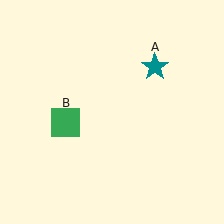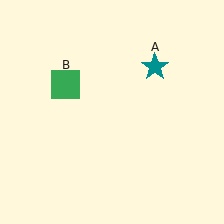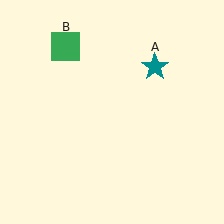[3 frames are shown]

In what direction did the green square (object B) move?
The green square (object B) moved up.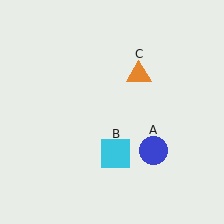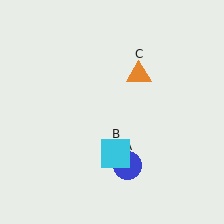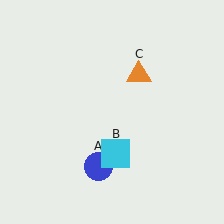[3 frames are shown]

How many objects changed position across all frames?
1 object changed position: blue circle (object A).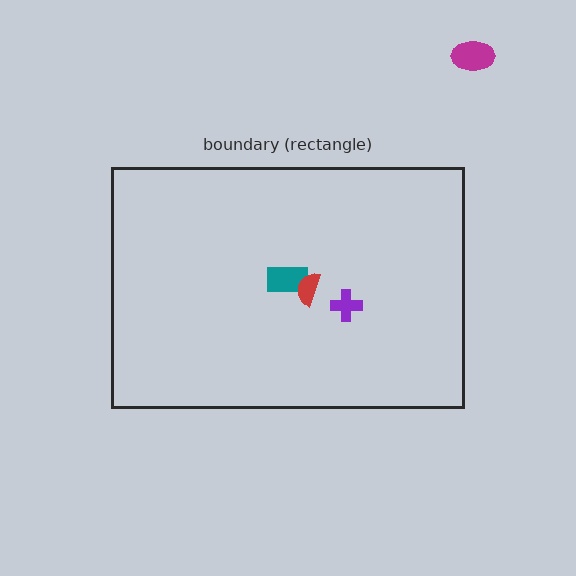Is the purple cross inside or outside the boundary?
Inside.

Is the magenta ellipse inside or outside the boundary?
Outside.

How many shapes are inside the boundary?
3 inside, 1 outside.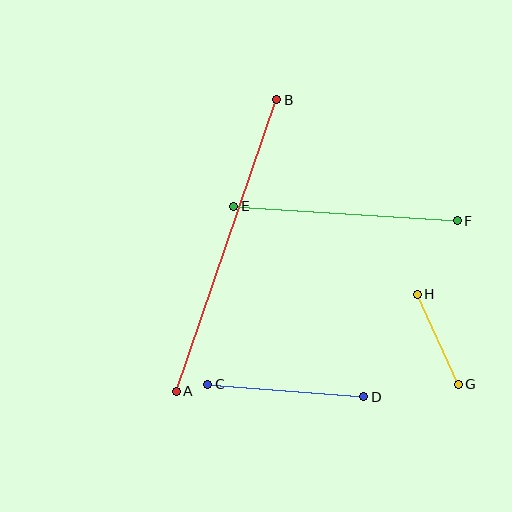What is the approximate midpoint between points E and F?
The midpoint is at approximately (346, 214) pixels.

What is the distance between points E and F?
The distance is approximately 224 pixels.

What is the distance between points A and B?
The distance is approximately 308 pixels.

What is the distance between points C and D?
The distance is approximately 156 pixels.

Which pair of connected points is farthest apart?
Points A and B are farthest apart.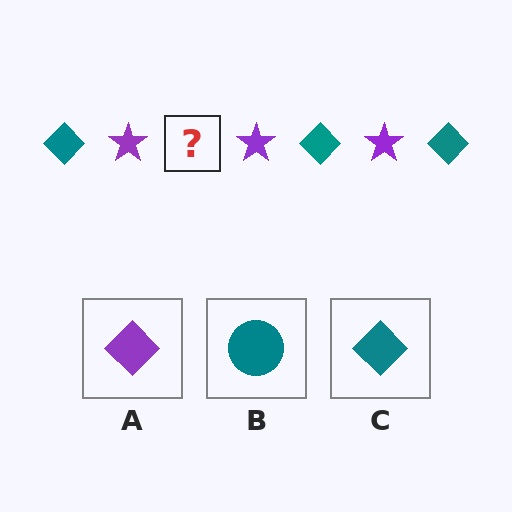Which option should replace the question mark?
Option C.